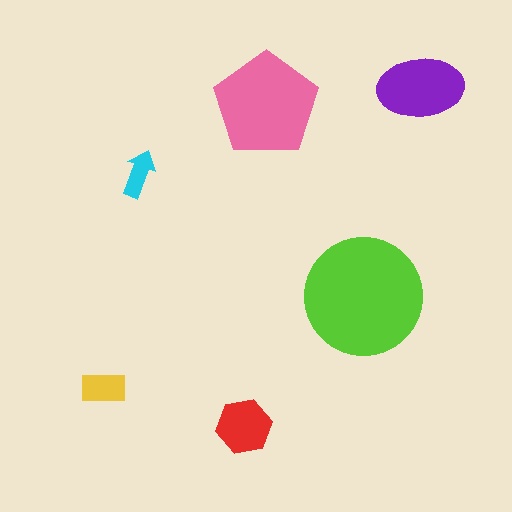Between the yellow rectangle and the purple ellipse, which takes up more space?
The purple ellipse.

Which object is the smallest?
The cyan arrow.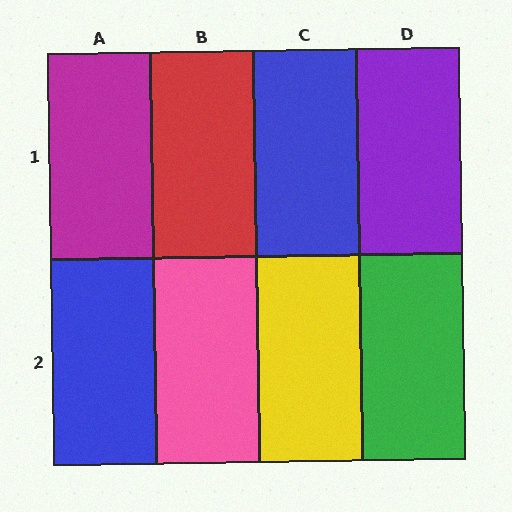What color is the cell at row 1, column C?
Blue.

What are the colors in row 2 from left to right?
Blue, pink, yellow, green.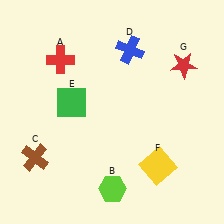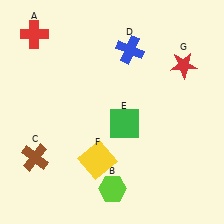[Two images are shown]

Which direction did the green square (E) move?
The green square (E) moved right.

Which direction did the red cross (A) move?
The red cross (A) moved left.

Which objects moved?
The objects that moved are: the red cross (A), the green square (E), the yellow square (F).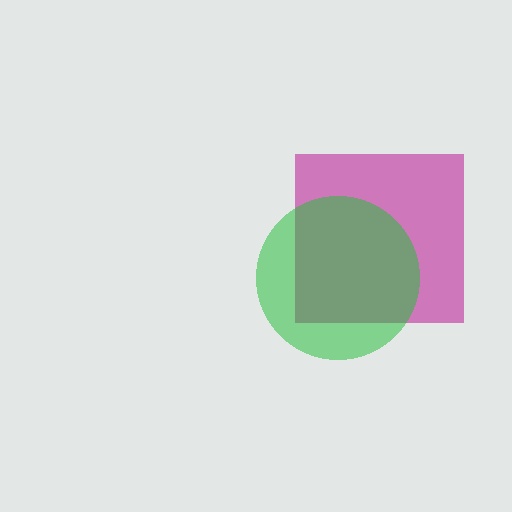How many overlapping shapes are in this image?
There are 2 overlapping shapes in the image.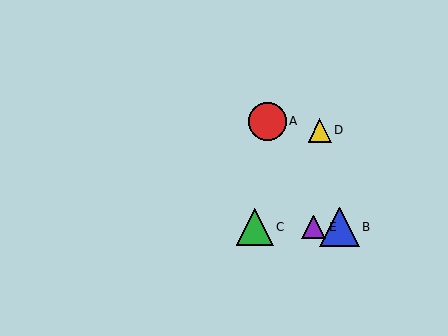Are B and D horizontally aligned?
No, B is at y≈227 and D is at y≈130.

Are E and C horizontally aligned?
Yes, both are at y≈227.